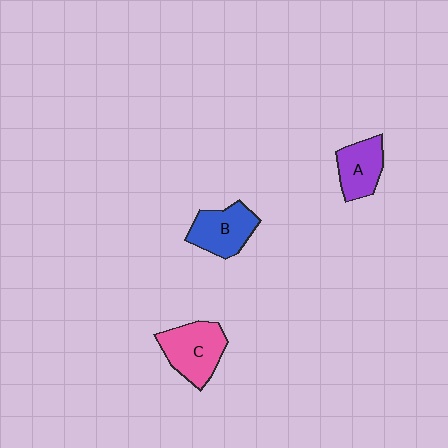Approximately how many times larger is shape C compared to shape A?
Approximately 1.3 times.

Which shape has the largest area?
Shape C (pink).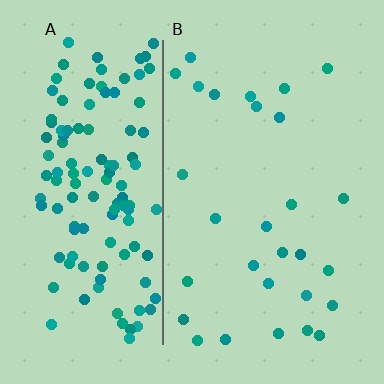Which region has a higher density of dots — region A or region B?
A (the left).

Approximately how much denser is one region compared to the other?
Approximately 4.6× — region A over region B.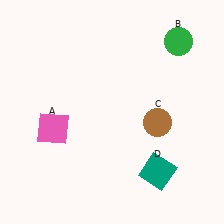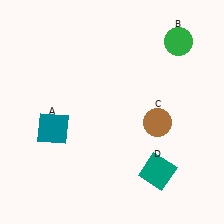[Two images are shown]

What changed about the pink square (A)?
In Image 1, A is pink. In Image 2, it changed to teal.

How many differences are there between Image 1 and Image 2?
There is 1 difference between the two images.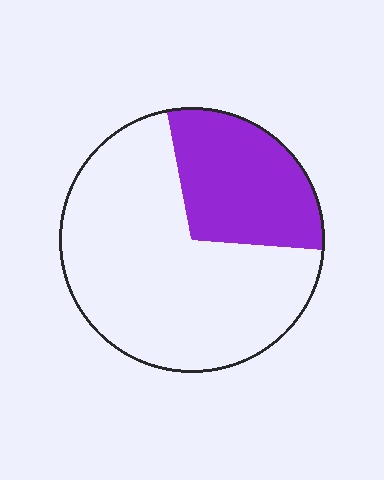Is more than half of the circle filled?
No.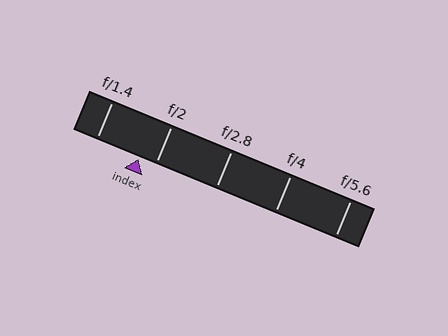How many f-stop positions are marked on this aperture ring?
There are 5 f-stop positions marked.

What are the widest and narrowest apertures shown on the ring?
The widest aperture shown is f/1.4 and the narrowest is f/5.6.